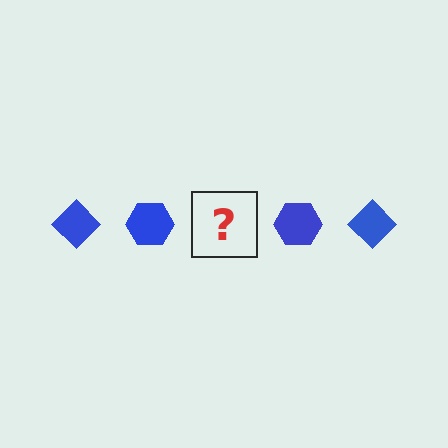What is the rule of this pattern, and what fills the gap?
The rule is that the pattern cycles through diamond, hexagon shapes in blue. The gap should be filled with a blue diamond.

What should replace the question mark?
The question mark should be replaced with a blue diamond.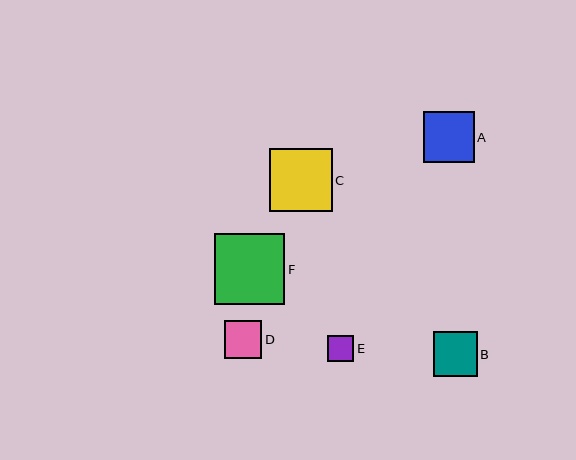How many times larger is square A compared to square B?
Square A is approximately 1.2 times the size of square B.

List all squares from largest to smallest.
From largest to smallest: F, C, A, B, D, E.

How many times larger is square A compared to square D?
Square A is approximately 1.3 times the size of square D.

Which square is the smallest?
Square E is the smallest with a size of approximately 26 pixels.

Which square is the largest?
Square F is the largest with a size of approximately 71 pixels.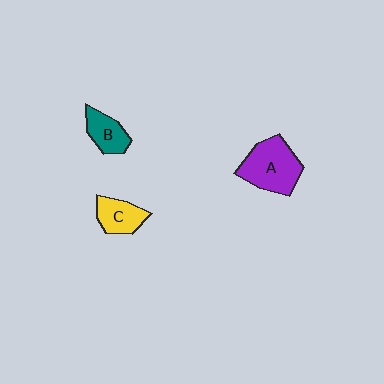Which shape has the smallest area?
Shape B (teal).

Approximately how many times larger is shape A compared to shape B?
Approximately 1.8 times.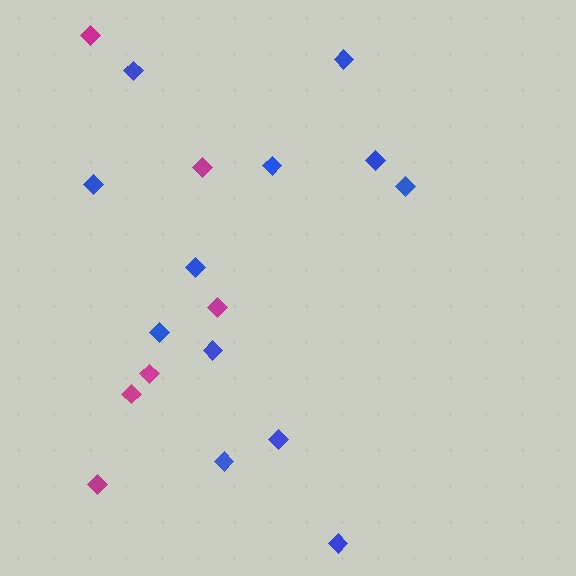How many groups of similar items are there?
There are 2 groups: one group of blue diamonds (12) and one group of magenta diamonds (6).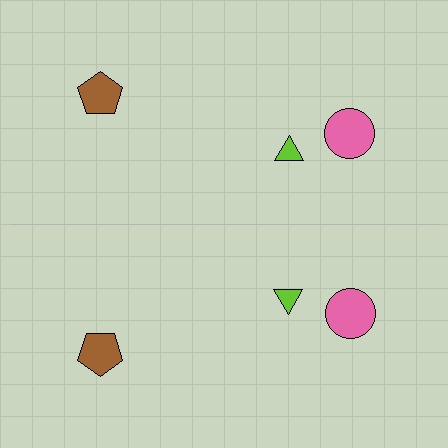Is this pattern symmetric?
Yes, this pattern has bilateral (reflection) symmetry.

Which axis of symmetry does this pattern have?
The pattern has a horizontal axis of symmetry running through the center of the image.